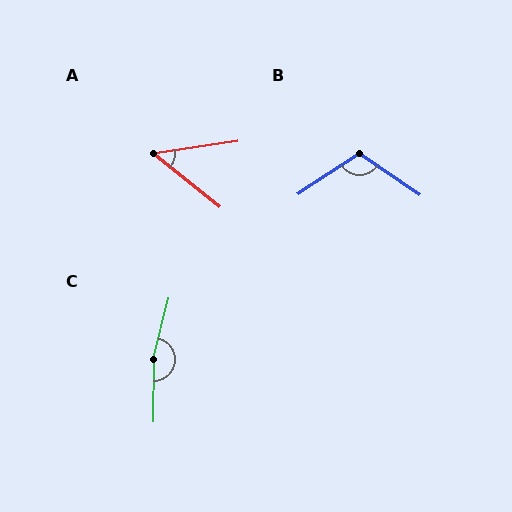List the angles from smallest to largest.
A (47°), B (112°), C (166°).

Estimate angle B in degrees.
Approximately 112 degrees.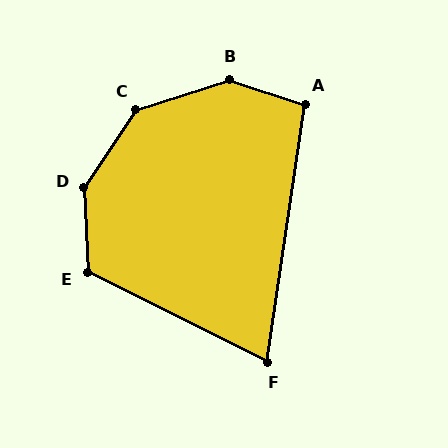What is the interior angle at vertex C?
Approximately 141 degrees (obtuse).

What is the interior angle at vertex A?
Approximately 100 degrees (obtuse).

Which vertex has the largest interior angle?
B, at approximately 144 degrees.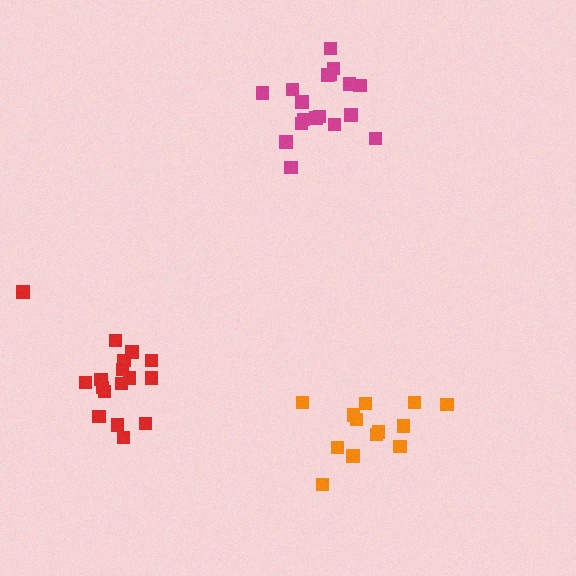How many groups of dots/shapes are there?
There are 3 groups.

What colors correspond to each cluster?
The clusters are colored: red, magenta, orange.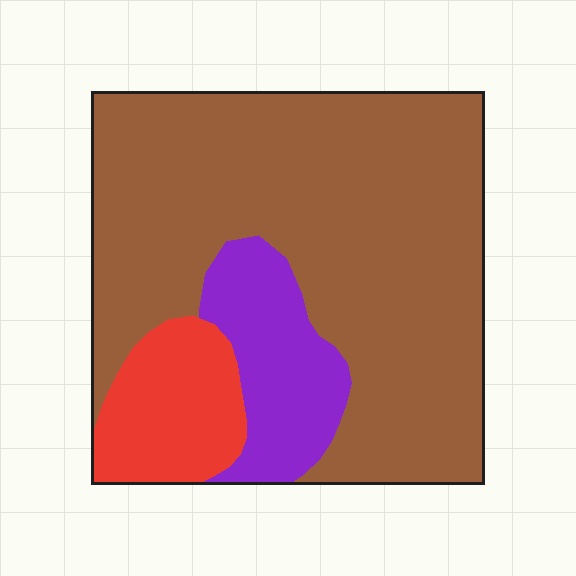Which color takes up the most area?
Brown, at roughly 70%.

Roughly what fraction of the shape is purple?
Purple takes up about one sixth (1/6) of the shape.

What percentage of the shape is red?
Red takes up about one eighth (1/8) of the shape.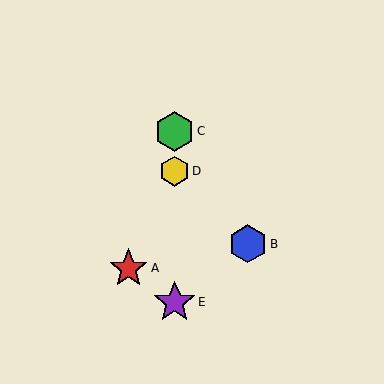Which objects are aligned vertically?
Objects C, D, E are aligned vertically.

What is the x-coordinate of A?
Object A is at x≈129.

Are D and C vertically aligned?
Yes, both are at x≈175.